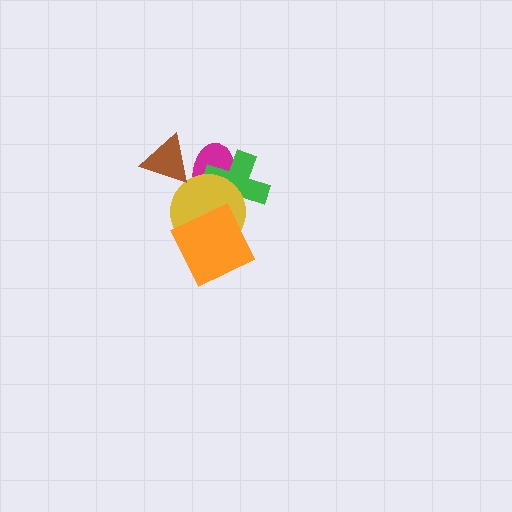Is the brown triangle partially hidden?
No, no other shape covers it.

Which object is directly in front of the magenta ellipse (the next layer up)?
The green cross is directly in front of the magenta ellipse.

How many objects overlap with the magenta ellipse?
3 objects overlap with the magenta ellipse.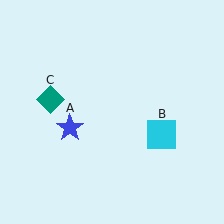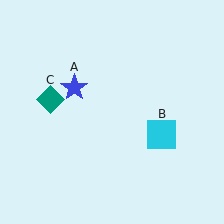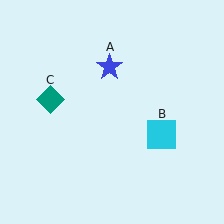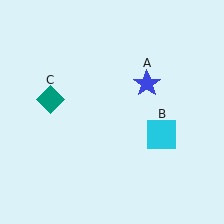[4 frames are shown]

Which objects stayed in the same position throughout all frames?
Cyan square (object B) and teal diamond (object C) remained stationary.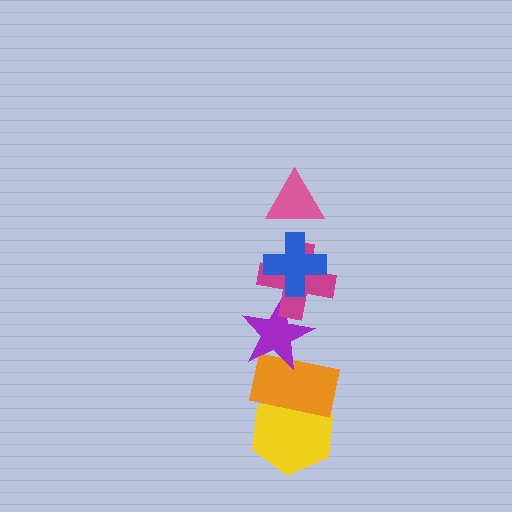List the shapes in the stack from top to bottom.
From top to bottom: the pink triangle, the blue cross, the magenta cross, the purple star, the orange rectangle, the yellow hexagon.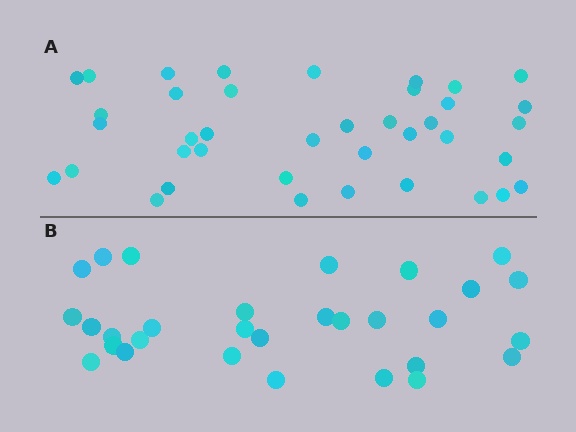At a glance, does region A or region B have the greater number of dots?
Region A (the top region) has more dots.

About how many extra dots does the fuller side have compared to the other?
Region A has roughly 8 or so more dots than region B.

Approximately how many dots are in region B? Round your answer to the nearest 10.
About 30 dots.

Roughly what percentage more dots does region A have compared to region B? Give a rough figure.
About 30% more.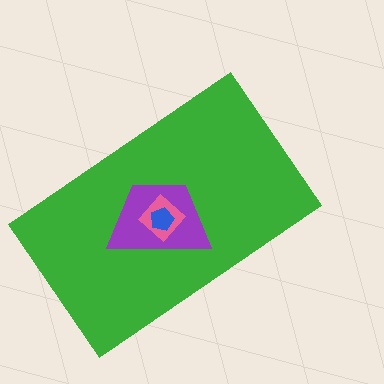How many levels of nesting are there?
4.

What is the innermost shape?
The blue pentagon.